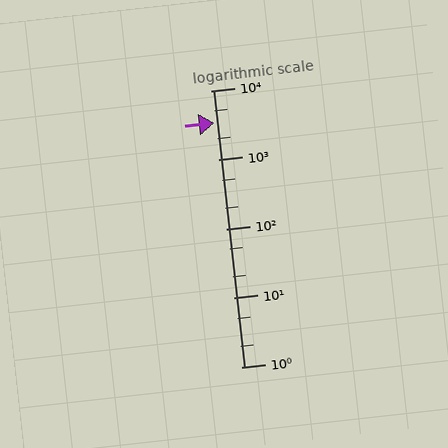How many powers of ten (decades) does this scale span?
The scale spans 4 decades, from 1 to 10000.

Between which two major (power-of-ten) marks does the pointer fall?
The pointer is between 1000 and 10000.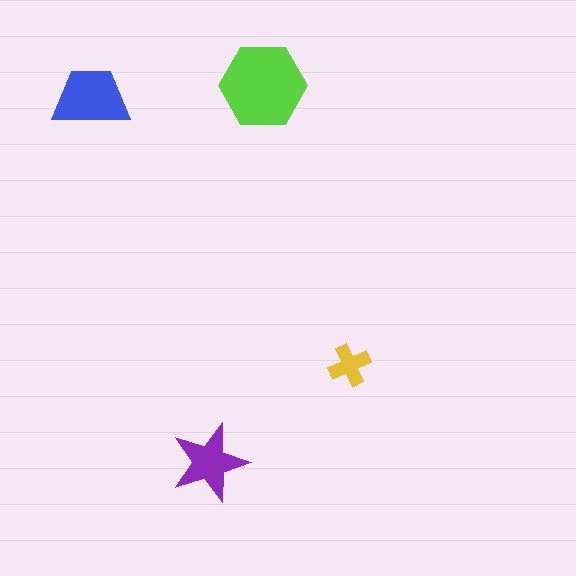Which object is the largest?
The lime hexagon.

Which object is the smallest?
The yellow cross.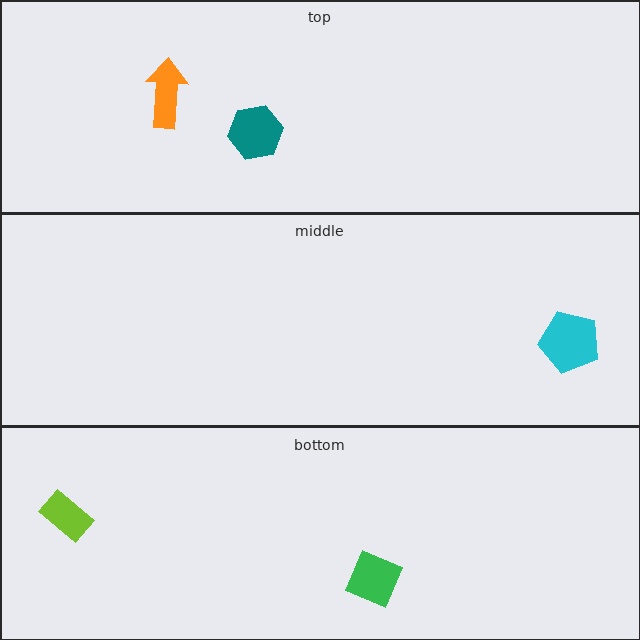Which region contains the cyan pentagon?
The middle region.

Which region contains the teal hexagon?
The top region.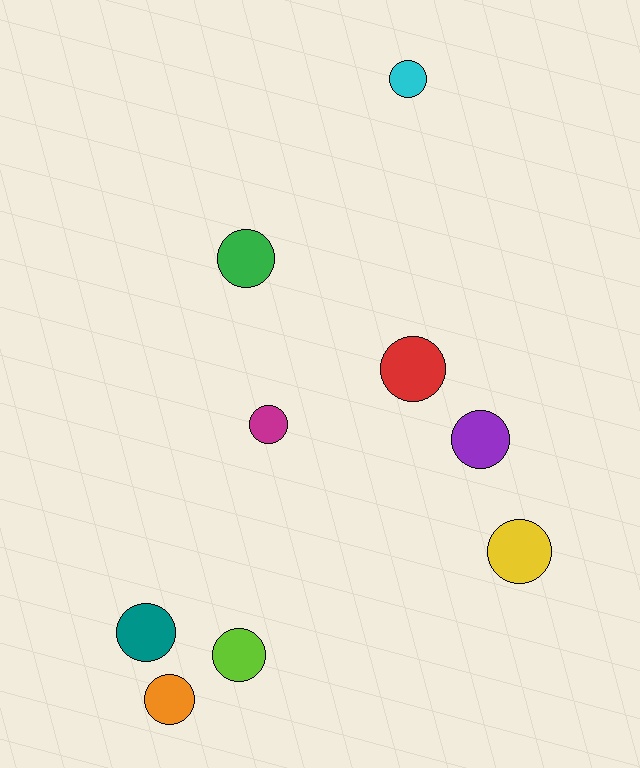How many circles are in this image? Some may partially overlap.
There are 9 circles.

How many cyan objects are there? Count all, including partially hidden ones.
There is 1 cyan object.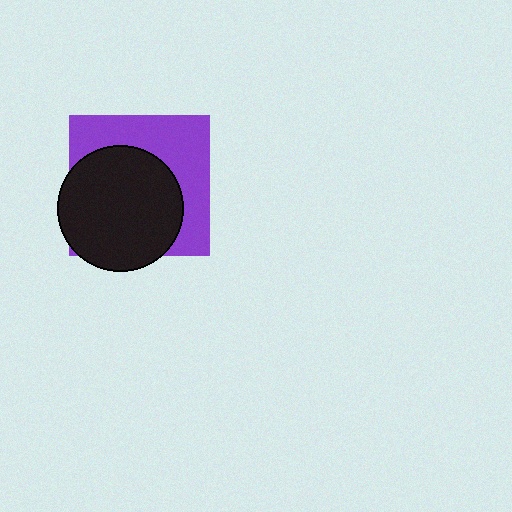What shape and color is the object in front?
The object in front is a black circle.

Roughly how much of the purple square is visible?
A small part of it is visible (roughly 44%).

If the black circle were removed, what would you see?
You would see the complete purple square.